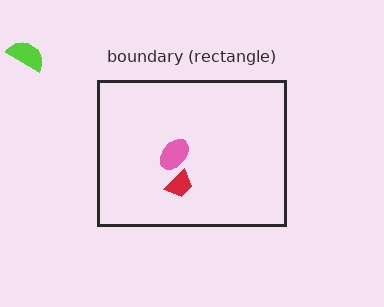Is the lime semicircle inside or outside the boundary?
Outside.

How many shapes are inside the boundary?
2 inside, 1 outside.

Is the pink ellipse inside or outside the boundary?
Inside.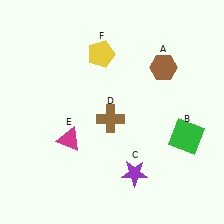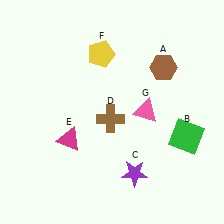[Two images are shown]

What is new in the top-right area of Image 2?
A pink triangle (G) was added in the top-right area of Image 2.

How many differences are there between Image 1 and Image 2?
There is 1 difference between the two images.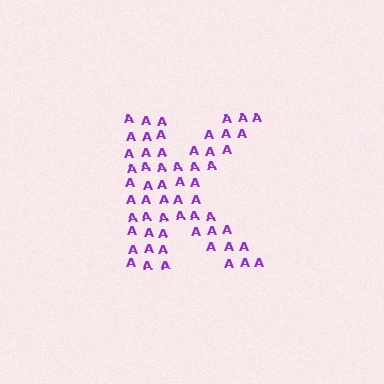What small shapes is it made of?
It is made of small letter A's.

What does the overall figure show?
The overall figure shows the letter K.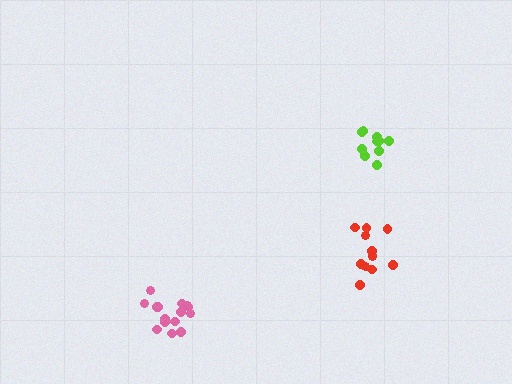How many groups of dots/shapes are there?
There are 3 groups.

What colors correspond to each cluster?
The clusters are colored: red, pink, lime.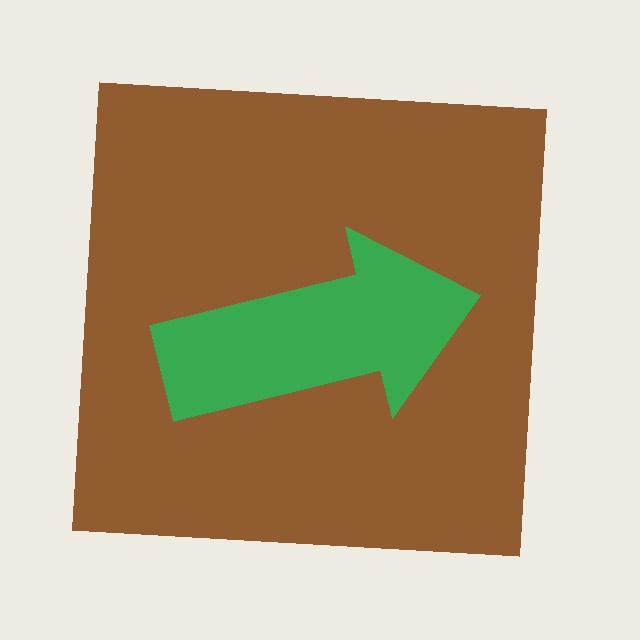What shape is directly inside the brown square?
The green arrow.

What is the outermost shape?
The brown square.